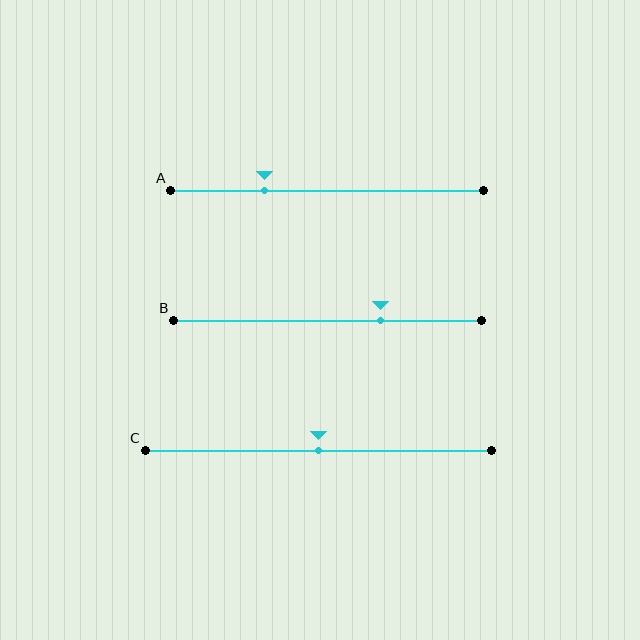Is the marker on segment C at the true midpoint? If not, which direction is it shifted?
Yes, the marker on segment C is at the true midpoint.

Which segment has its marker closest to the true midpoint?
Segment C has its marker closest to the true midpoint.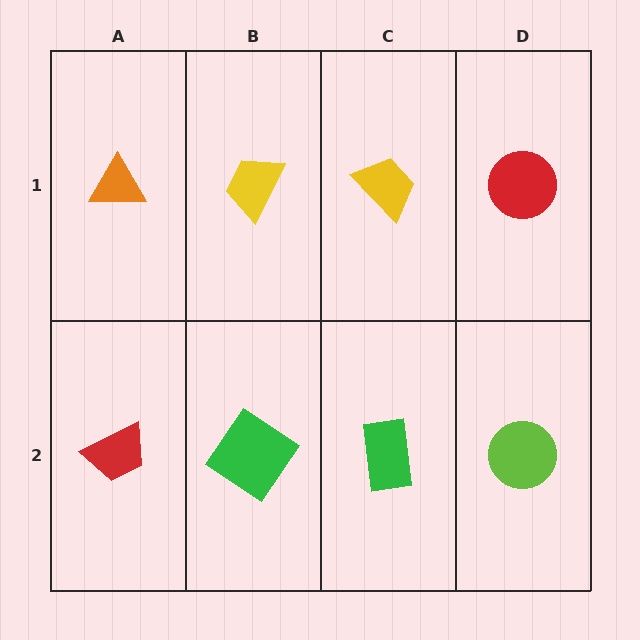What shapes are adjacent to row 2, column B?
A yellow trapezoid (row 1, column B), a red trapezoid (row 2, column A), a green rectangle (row 2, column C).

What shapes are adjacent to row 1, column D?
A lime circle (row 2, column D), a yellow trapezoid (row 1, column C).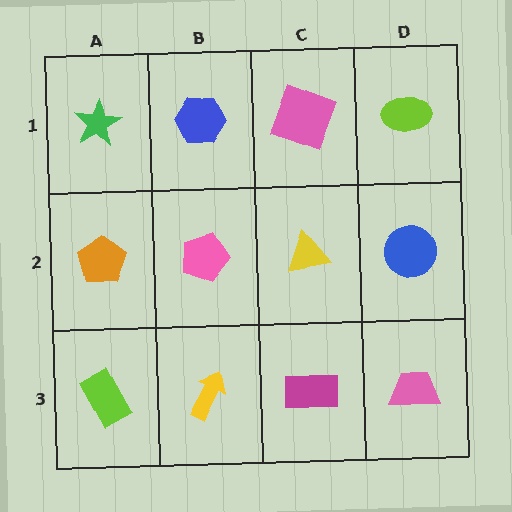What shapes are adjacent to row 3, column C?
A yellow triangle (row 2, column C), a yellow arrow (row 3, column B), a pink trapezoid (row 3, column D).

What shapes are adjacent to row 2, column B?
A blue hexagon (row 1, column B), a yellow arrow (row 3, column B), an orange pentagon (row 2, column A), a yellow triangle (row 2, column C).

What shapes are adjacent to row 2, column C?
A pink square (row 1, column C), a magenta rectangle (row 3, column C), a pink pentagon (row 2, column B), a blue circle (row 2, column D).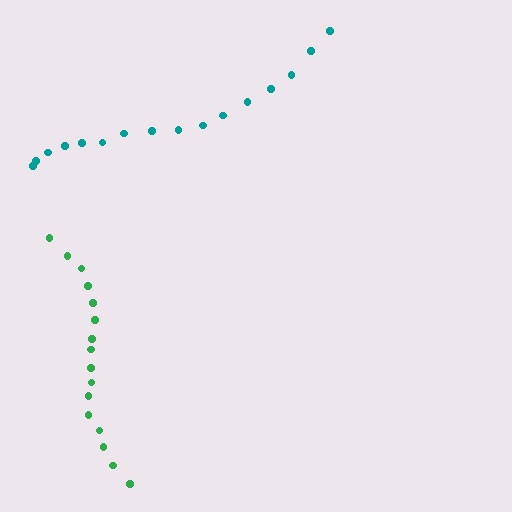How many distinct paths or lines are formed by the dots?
There are 2 distinct paths.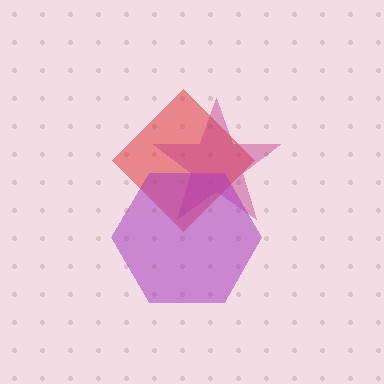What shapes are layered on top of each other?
The layered shapes are: a red diamond, a magenta star, a purple hexagon.